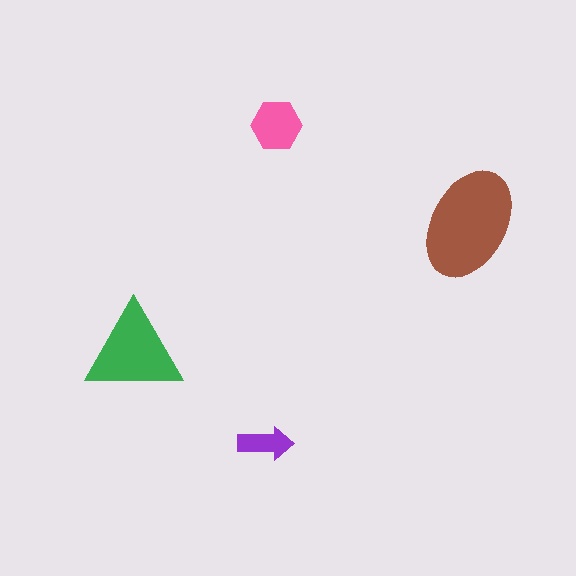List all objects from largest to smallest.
The brown ellipse, the green triangle, the pink hexagon, the purple arrow.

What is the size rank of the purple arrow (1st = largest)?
4th.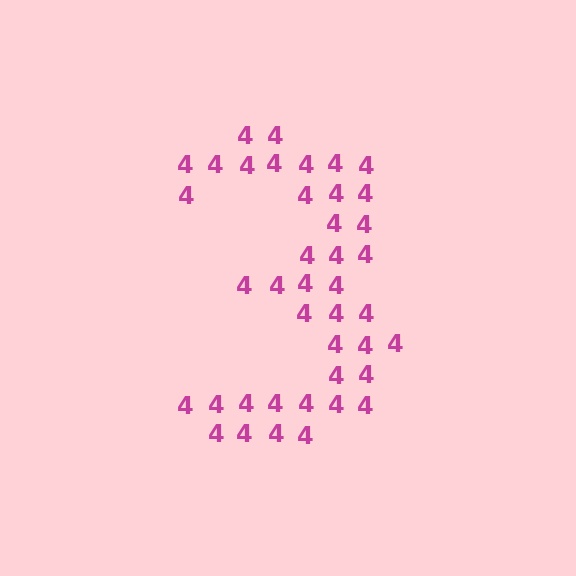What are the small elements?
The small elements are digit 4's.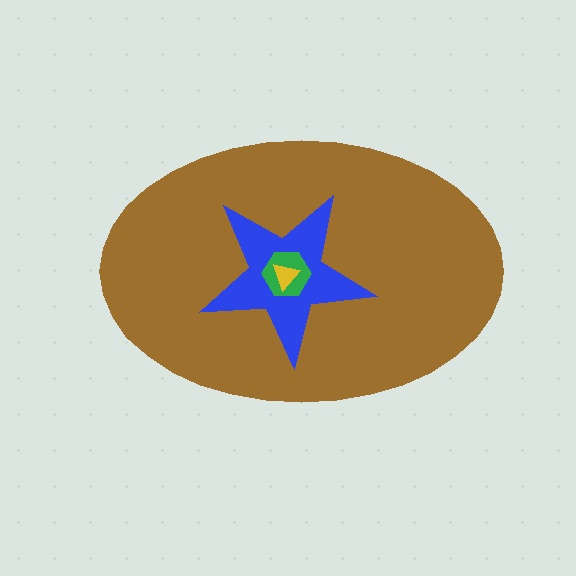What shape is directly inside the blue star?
The green hexagon.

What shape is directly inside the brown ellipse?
The blue star.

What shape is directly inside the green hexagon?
The yellow triangle.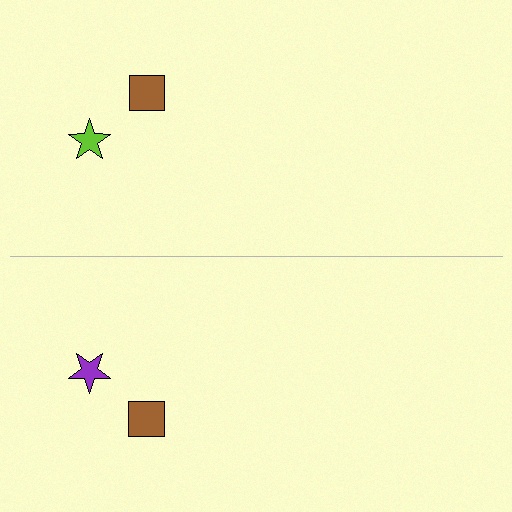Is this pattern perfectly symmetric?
No, the pattern is not perfectly symmetric. The purple star on the bottom side breaks the symmetry — its mirror counterpart is lime.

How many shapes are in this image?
There are 4 shapes in this image.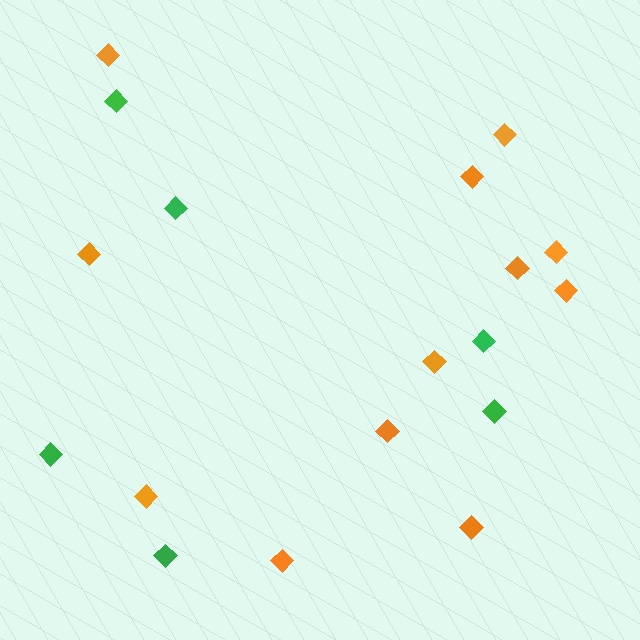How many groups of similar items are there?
There are 2 groups: one group of green diamonds (6) and one group of orange diamonds (12).